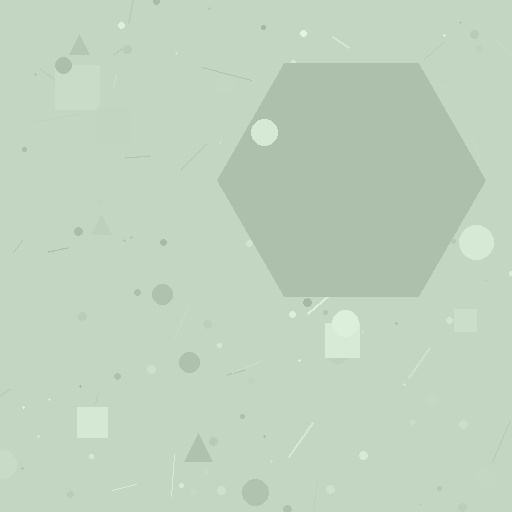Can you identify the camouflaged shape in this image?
The camouflaged shape is a hexagon.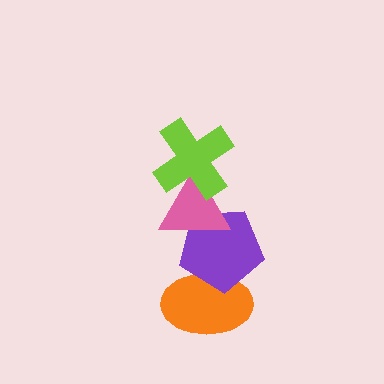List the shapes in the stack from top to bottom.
From top to bottom: the lime cross, the pink triangle, the purple pentagon, the orange ellipse.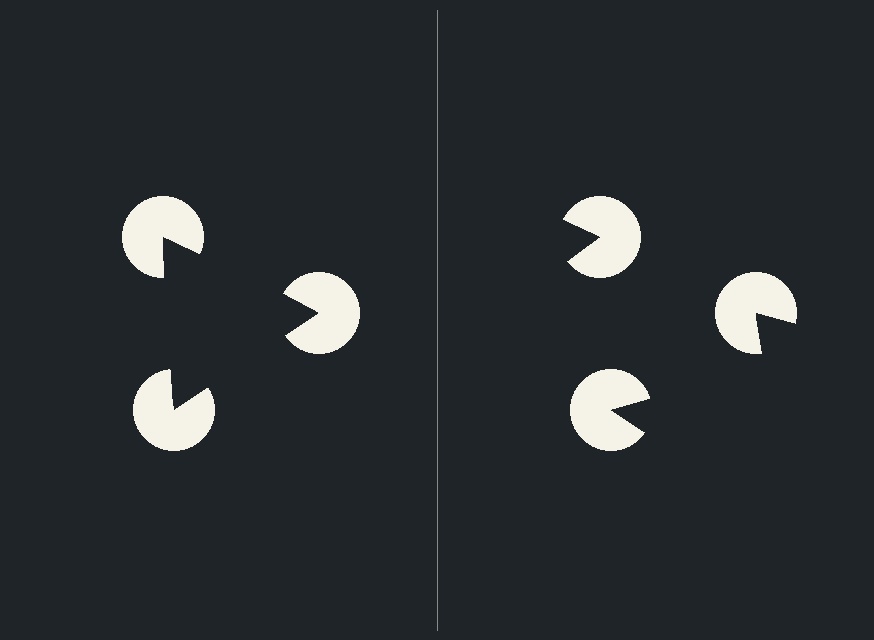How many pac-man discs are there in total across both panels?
6 — 3 on each side.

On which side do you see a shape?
An illusory triangle appears on the left side. On the right side the wedge cuts are rotated, so no coherent shape forms.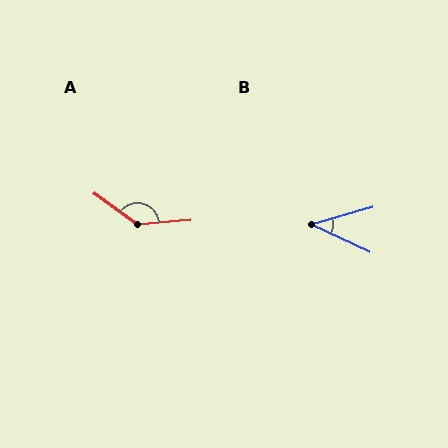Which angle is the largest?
A, at approximately 138 degrees.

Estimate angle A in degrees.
Approximately 138 degrees.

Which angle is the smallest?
B, at approximately 41 degrees.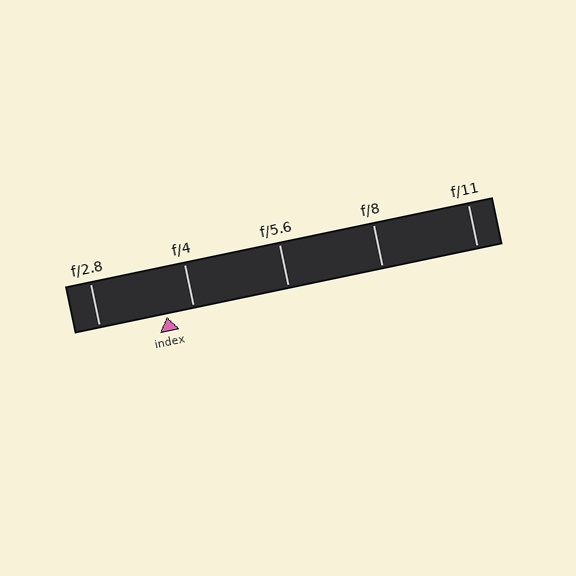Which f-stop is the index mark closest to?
The index mark is closest to f/4.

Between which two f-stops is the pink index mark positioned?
The index mark is between f/2.8 and f/4.